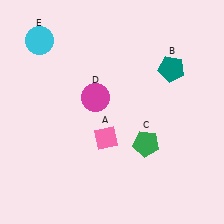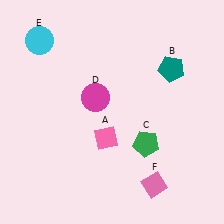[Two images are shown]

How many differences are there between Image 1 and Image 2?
There is 1 difference between the two images.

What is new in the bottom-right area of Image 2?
A pink diamond (F) was added in the bottom-right area of Image 2.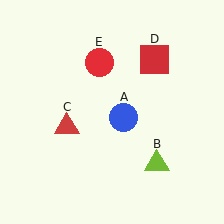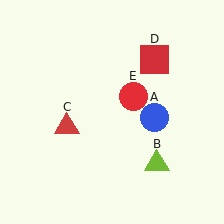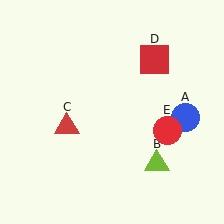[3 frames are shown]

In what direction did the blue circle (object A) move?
The blue circle (object A) moved right.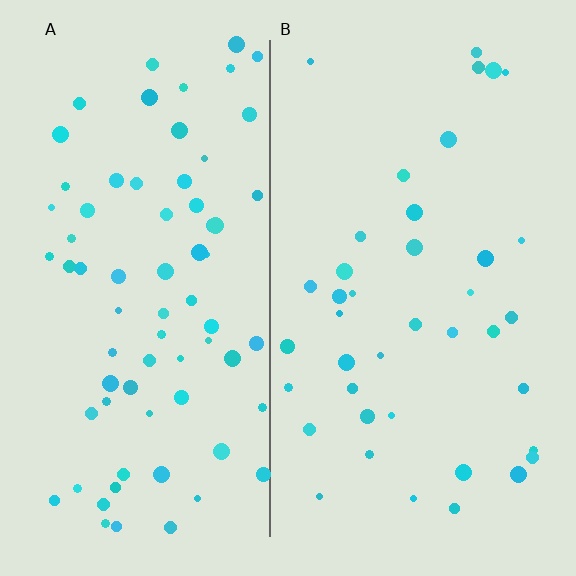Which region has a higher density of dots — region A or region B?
A (the left).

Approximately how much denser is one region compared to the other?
Approximately 1.8× — region A over region B.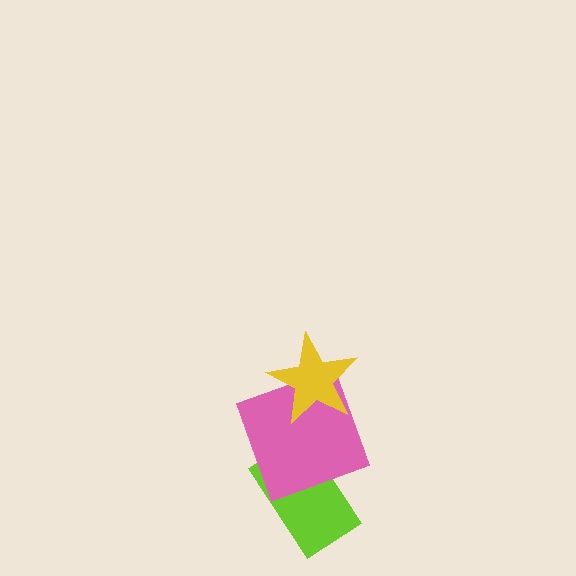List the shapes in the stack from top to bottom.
From top to bottom: the yellow star, the pink square, the lime rectangle.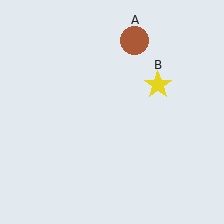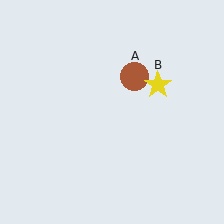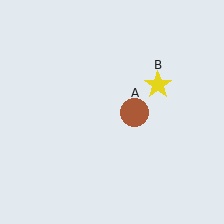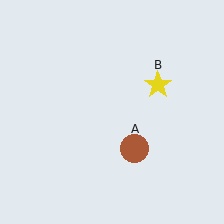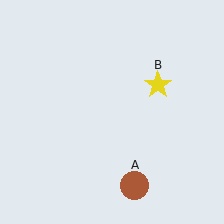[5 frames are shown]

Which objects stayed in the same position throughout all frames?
Yellow star (object B) remained stationary.